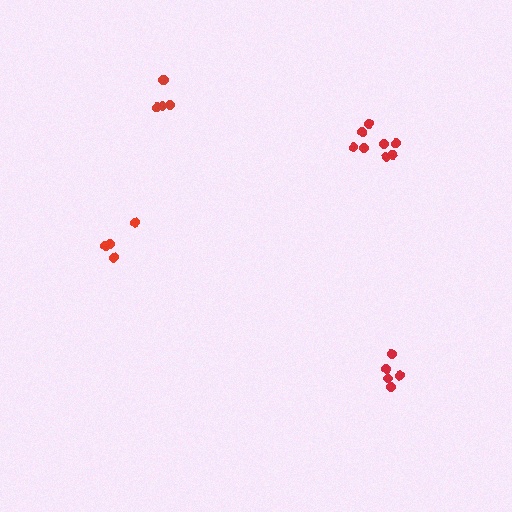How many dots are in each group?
Group 1: 5 dots, Group 2: 5 dots, Group 3: 5 dots, Group 4: 8 dots (23 total).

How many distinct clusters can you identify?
There are 4 distinct clusters.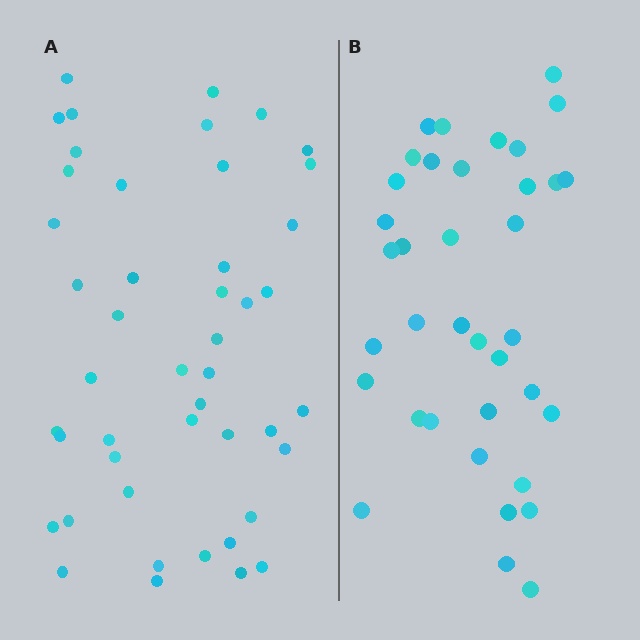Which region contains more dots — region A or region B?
Region A (the left region) has more dots.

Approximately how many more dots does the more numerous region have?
Region A has roughly 8 or so more dots than region B.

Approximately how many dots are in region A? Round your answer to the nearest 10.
About 50 dots. (The exact count is 46, which rounds to 50.)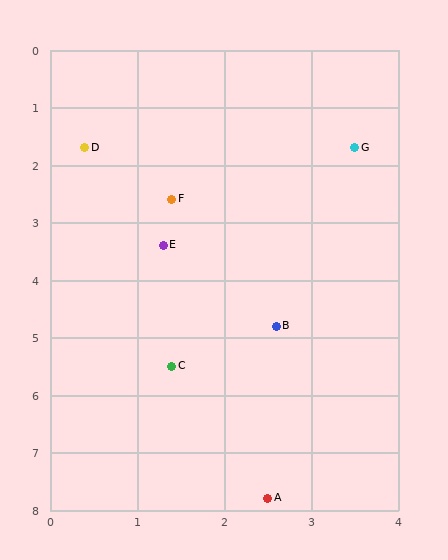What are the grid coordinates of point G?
Point G is at approximately (3.5, 1.7).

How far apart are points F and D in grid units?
Points F and D are about 1.3 grid units apart.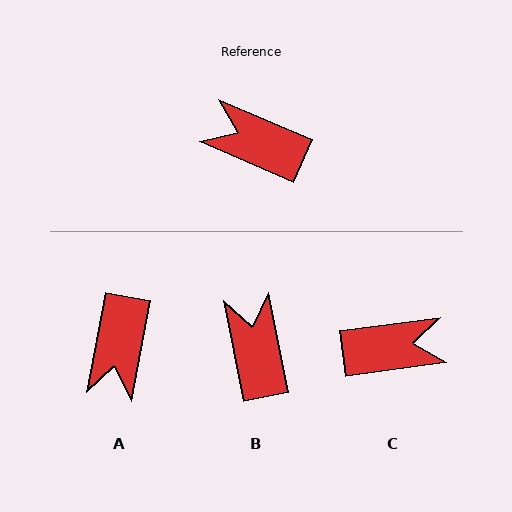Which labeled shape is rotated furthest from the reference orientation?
C, about 149 degrees away.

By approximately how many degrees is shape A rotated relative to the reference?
Approximately 103 degrees counter-clockwise.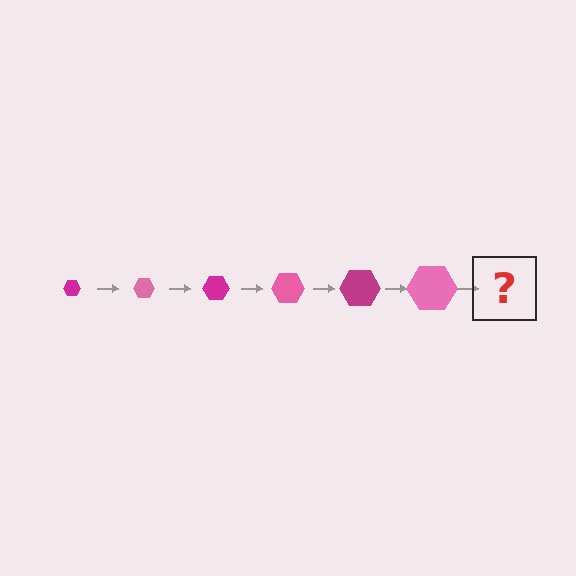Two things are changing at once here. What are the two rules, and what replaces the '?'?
The two rules are that the hexagon grows larger each step and the color cycles through magenta and pink. The '?' should be a magenta hexagon, larger than the previous one.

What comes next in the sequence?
The next element should be a magenta hexagon, larger than the previous one.